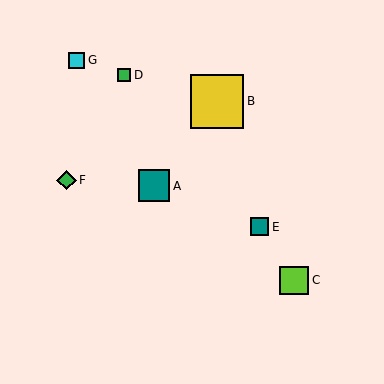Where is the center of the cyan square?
The center of the cyan square is at (77, 60).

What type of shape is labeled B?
Shape B is a yellow square.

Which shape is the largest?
The yellow square (labeled B) is the largest.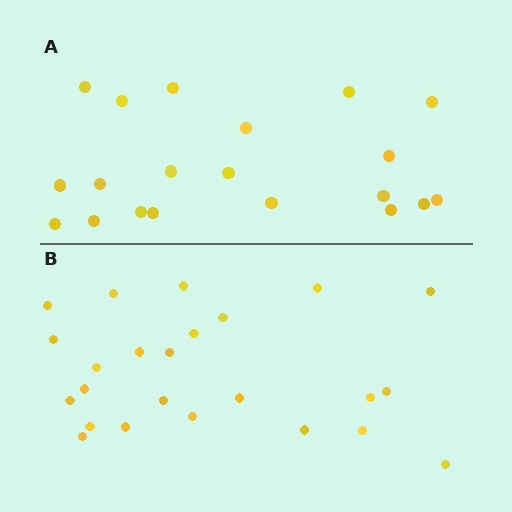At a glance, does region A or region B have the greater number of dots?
Region B (the bottom region) has more dots.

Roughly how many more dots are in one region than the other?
Region B has about 4 more dots than region A.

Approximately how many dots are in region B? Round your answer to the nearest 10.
About 20 dots. (The exact count is 24, which rounds to 20.)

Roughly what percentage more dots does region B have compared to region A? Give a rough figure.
About 20% more.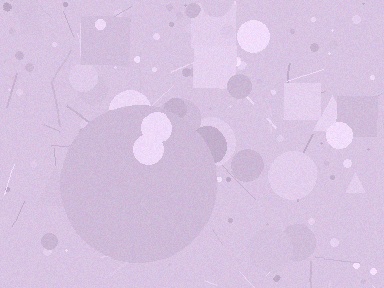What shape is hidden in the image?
A circle is hidden in the image.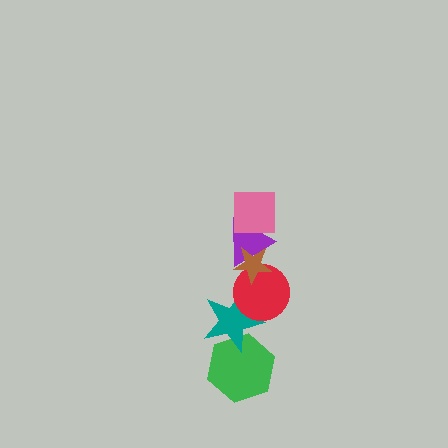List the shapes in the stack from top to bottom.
From top to bottom: the pink square, the brown star, the purple triangle, the red circle, the teal star, the green hexagon.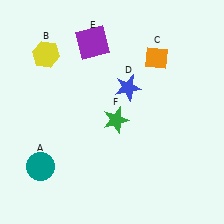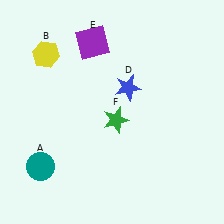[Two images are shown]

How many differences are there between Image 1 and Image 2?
There is 1 difference between the two images.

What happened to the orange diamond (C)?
The orange diamond (C) was removed in Image 2. It was in the top-right area of Image 1.